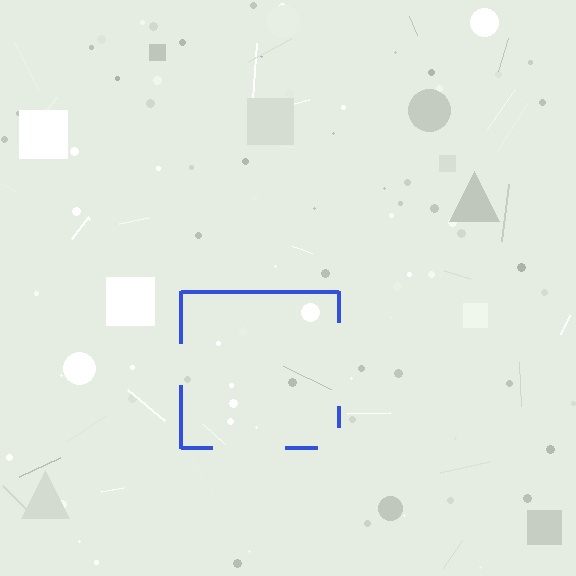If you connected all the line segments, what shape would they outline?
They would outline a square.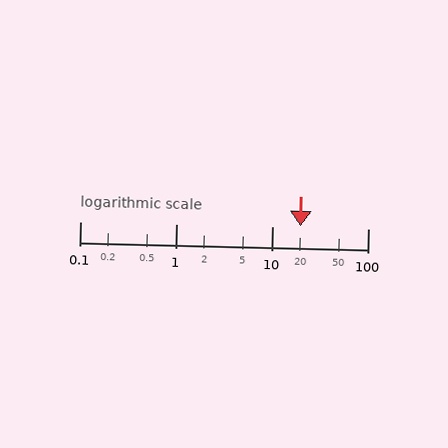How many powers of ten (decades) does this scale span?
The scale spans 3 decades, from 0.1 to 100.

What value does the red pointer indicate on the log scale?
The pointer indicates approximately 20.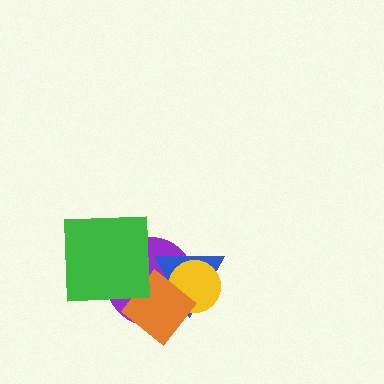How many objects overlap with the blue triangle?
3 objects overlap with the blue triangle.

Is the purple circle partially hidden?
Yes, it is partially covered by another shape.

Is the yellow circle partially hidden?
Yes, it is partially covered by another shape.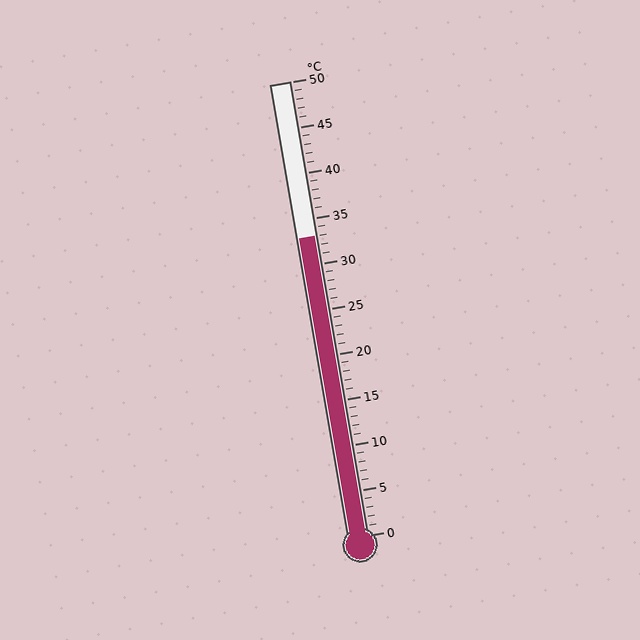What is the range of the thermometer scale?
The thermometer scale ranges from 0°C to 50°C.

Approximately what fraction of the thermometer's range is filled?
The thermometer is filled to approximately 65% of its range.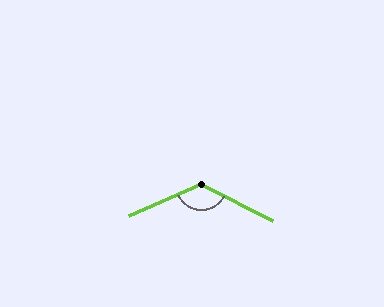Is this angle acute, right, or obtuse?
It is obtuse.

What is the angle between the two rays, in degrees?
Approximately 129 degrees.